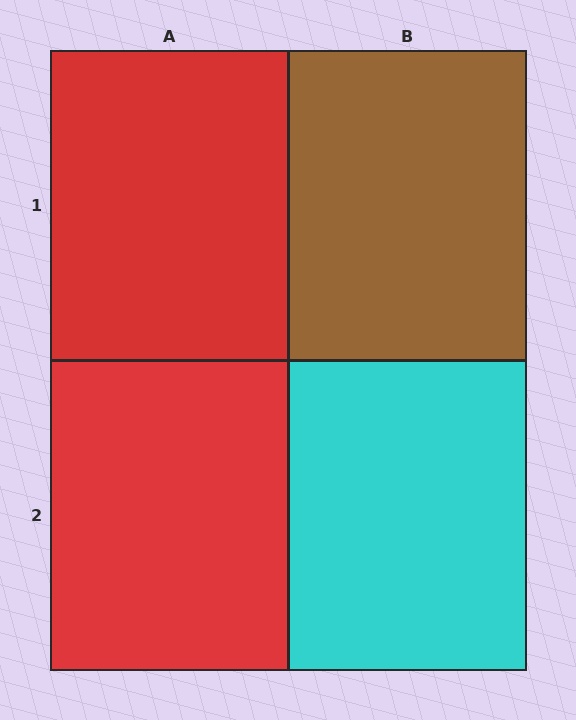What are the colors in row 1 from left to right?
Red, brown.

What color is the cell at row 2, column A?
Red.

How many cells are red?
2 cells are red.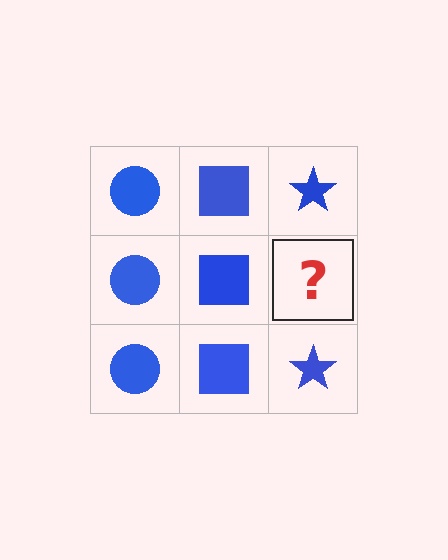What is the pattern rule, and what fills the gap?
The rule is that each column has a consistent shape. The gap should be filled with a blue star.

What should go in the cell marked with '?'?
The missing cell should contain a blue star.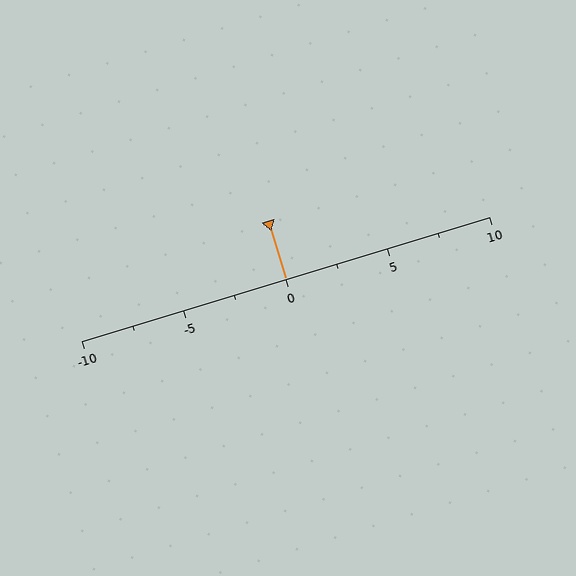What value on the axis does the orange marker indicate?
The marker indicates approximately 0.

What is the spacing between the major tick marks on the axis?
The major ticks are spaced 5 apart.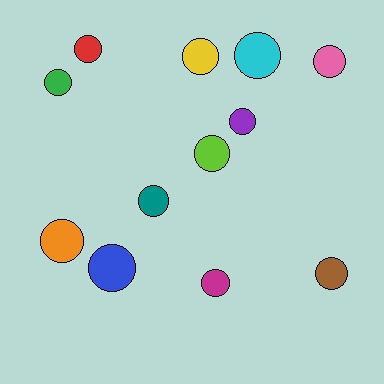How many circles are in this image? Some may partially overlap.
There are 12 circles.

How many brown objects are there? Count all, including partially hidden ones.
There is 1 brown object.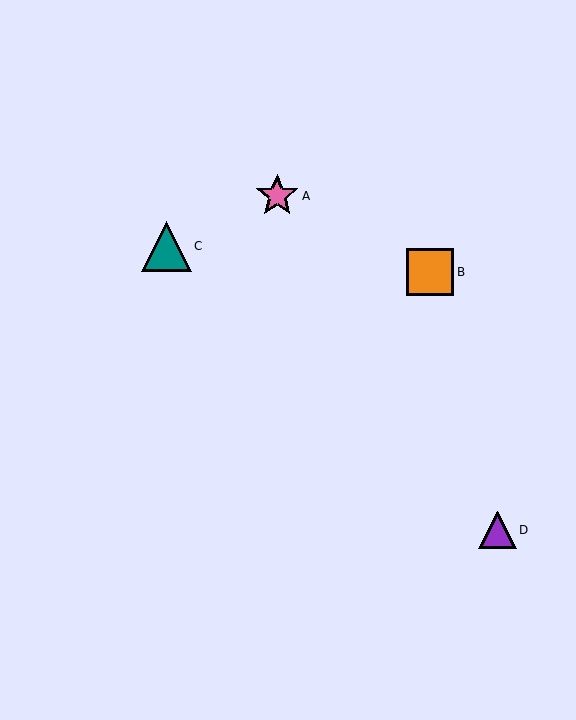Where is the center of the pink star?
The center of the pink star is at (277, 196).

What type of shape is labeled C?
Shape C is a teal triangle.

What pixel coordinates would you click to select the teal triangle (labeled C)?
Click at (166, 246) to select the teal triangle C.